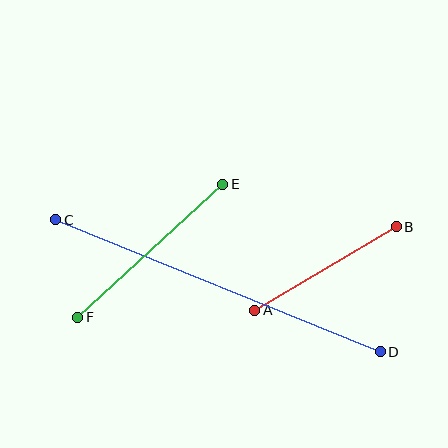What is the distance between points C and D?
The distance is approximately 350 pixels.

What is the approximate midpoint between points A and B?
The midpoint is at approximately (326, 269) pixels.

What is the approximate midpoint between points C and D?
The midpoint is at approximately (218, 286) pixels.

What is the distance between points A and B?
The distance is approximately 164 pixels.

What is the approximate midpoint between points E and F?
The midpoint is at approximately (150, 251) pixels.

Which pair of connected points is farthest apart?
Points C and D are farthest apart.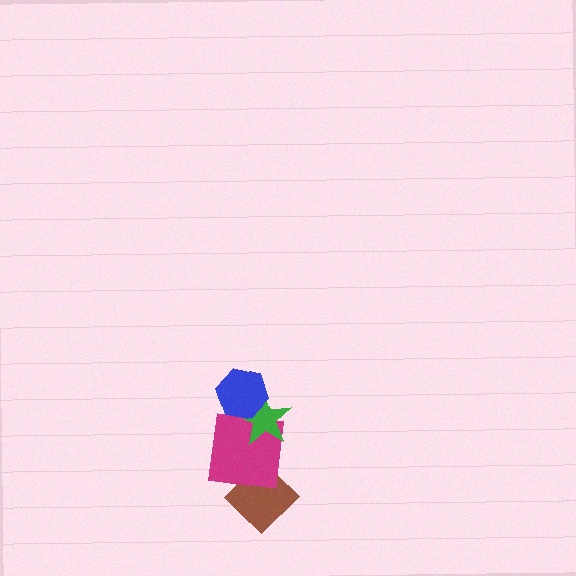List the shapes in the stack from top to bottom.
From top to bottom: the blue hexagon, the green star, the magenta square, the brown diamond.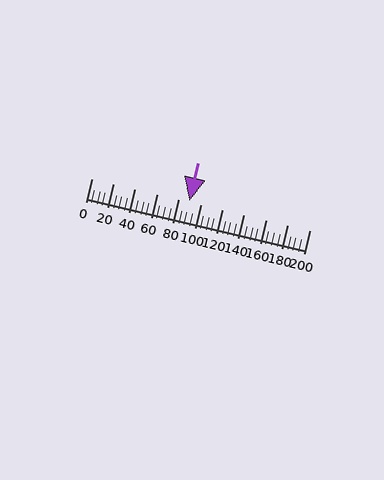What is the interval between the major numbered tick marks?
The major tick marks are spaced 20 units apart.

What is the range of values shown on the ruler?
The ruler shows values from 0 to 200.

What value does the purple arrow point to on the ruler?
The purple arrow points to approximately 90.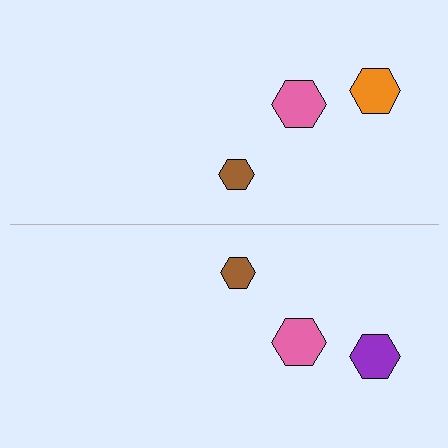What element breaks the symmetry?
The purple hexagon on the bottom side breaks the symmetry — its mirror counterpart is orange.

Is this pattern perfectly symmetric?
No, the pattern is not perfectly symmetric. The purple hexagon on the bottom side breaks the symmetry — its mirror counterpart is orange.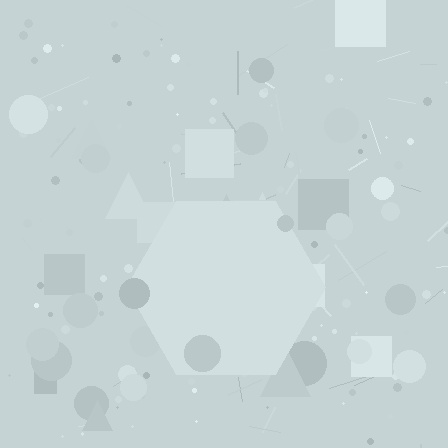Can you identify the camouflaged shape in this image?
The camouflaged shape is a hexagon.